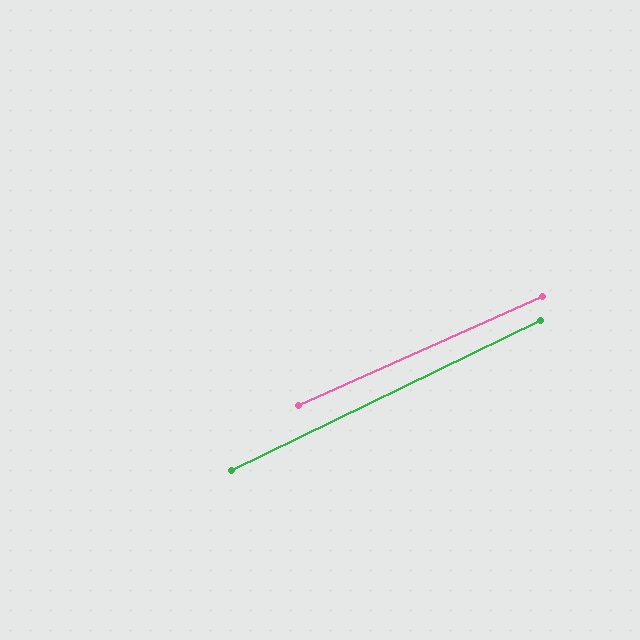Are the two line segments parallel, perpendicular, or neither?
Parallel — their directions differ by only 1.9°.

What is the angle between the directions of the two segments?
Approximately 2 degrees.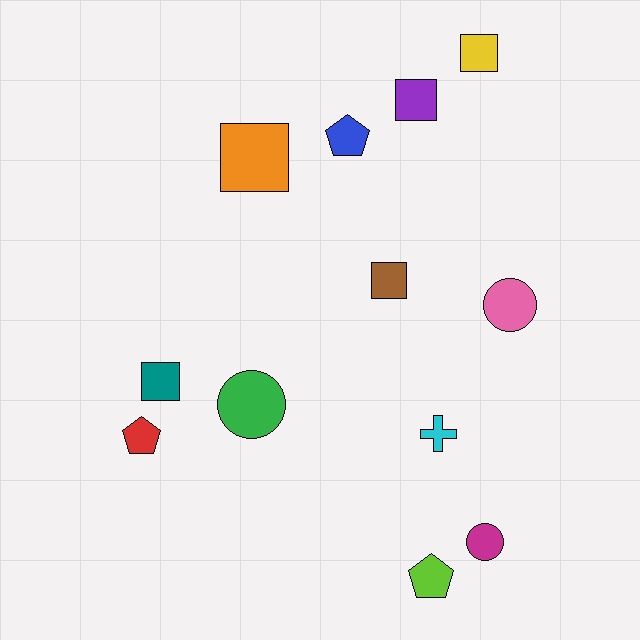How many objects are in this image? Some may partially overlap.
There are 12 objects.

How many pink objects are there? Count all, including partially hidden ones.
There is 1 pink object.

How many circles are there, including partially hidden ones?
There are 3 circles.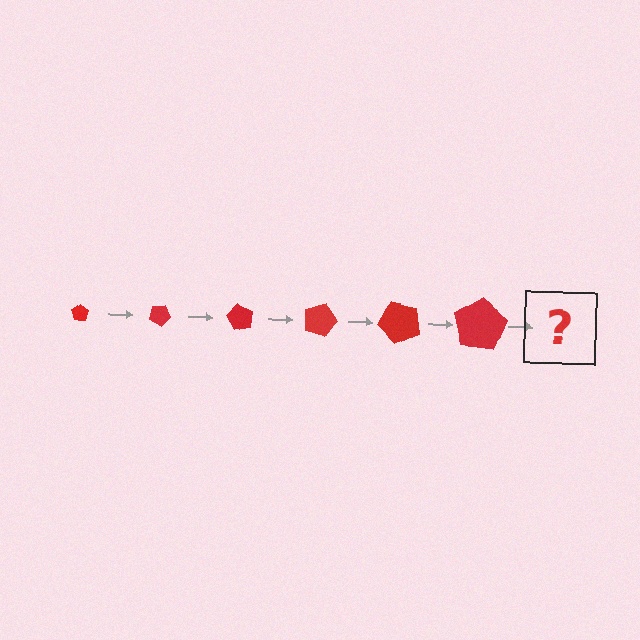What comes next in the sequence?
The next element should be a pentagon, larger than the previous one and rotated 180 degrees from the start.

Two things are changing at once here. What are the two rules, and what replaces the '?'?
The two rules are that the pentagon grows larger each step and it rotates 30 degrees each step. The '?' should be a pentagon, larger than the previous one and rotated 180 degrees from the start.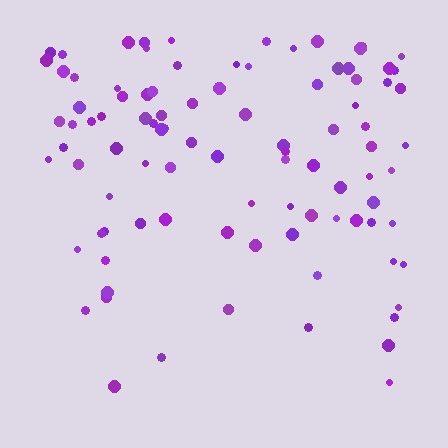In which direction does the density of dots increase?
From bottom to top, with the top side densest.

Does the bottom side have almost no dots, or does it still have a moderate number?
Still a moderate number, just noticeably fewer than the top.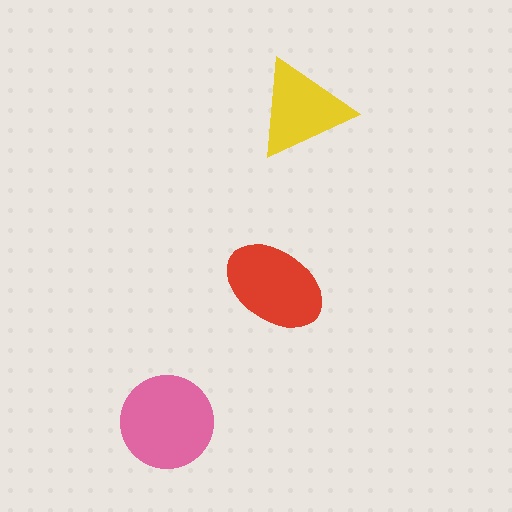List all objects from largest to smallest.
The pink circle, the red ellipse, the yellow triangle.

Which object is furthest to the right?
The yellow triangle is rightmost.